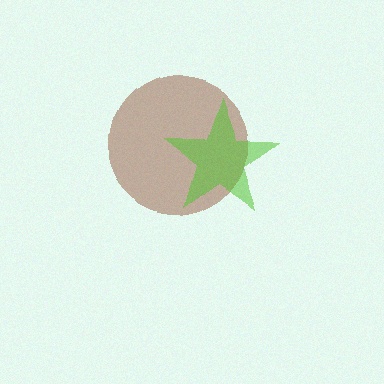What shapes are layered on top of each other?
The layered shapes are: a brown circle, a lime star.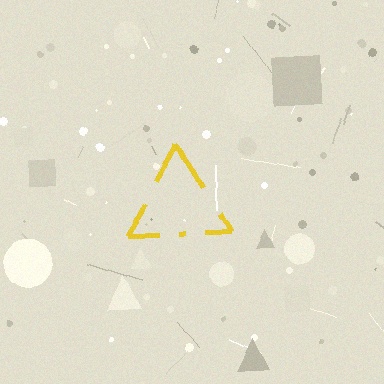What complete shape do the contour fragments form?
The contour fragments form a triangle.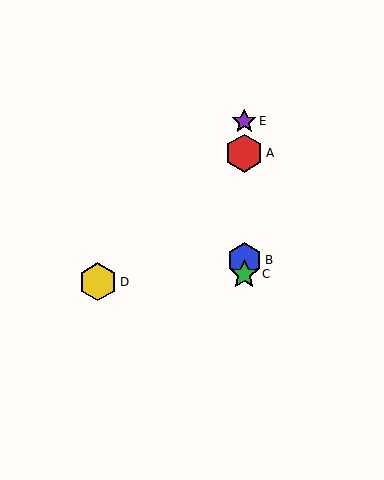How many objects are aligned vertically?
4 objects (A, B, C, E) are aligned vertically.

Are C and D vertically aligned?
No, C is at x≈244 and D is at x≈98.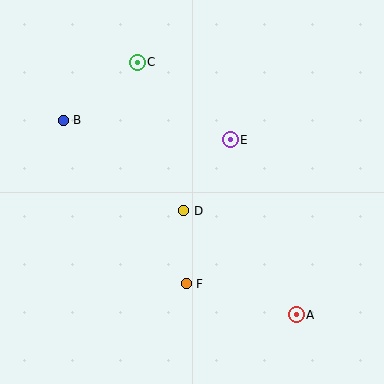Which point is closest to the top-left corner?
Point B is closest to the top-left corner.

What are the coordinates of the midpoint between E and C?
The midpoint between E and C is at (184, 101).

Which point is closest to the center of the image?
Point D at (184, 211) is closest to the center.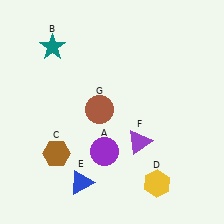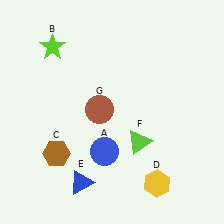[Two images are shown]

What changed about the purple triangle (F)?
In Image 1, F is purple. In Image 2, it changed to lime.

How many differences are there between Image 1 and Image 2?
There are 3 differences between the two images.